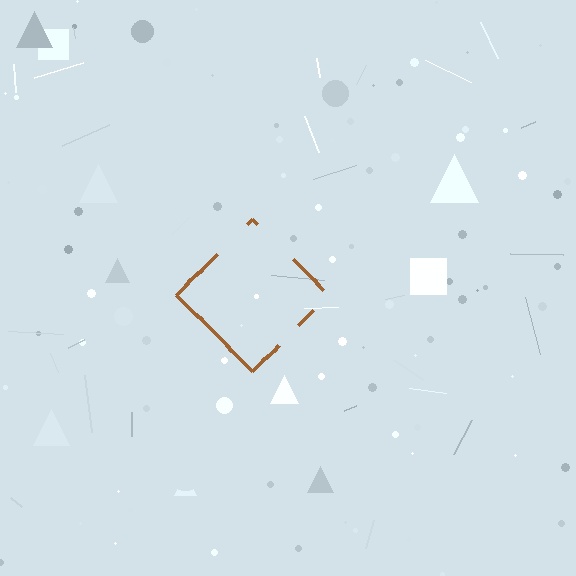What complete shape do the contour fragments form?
The contour fragments form a diamond.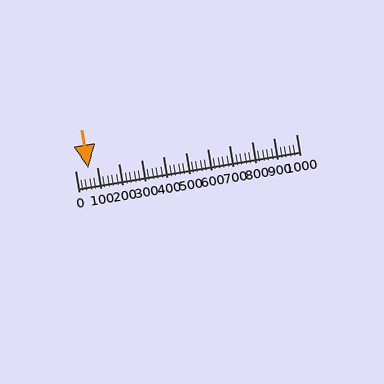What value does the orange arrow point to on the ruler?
The orange arrow points to approximately 60.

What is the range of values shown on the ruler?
The ruler shows values from 0 to 1000.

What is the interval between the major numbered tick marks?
The major tick marks are spaced 100 units apart.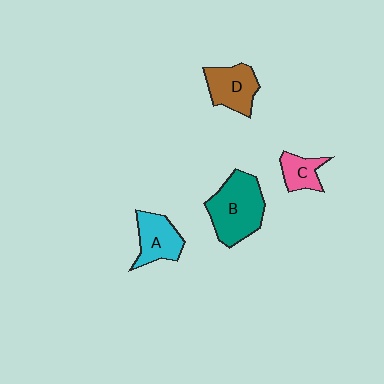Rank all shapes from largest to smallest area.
From largest to smallest: B (teal), D (brown), A (cyan), C (pink).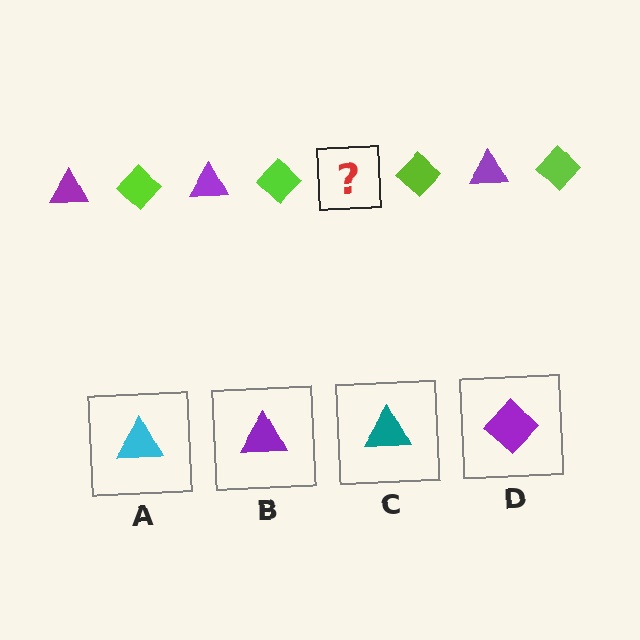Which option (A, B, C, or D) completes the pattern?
B.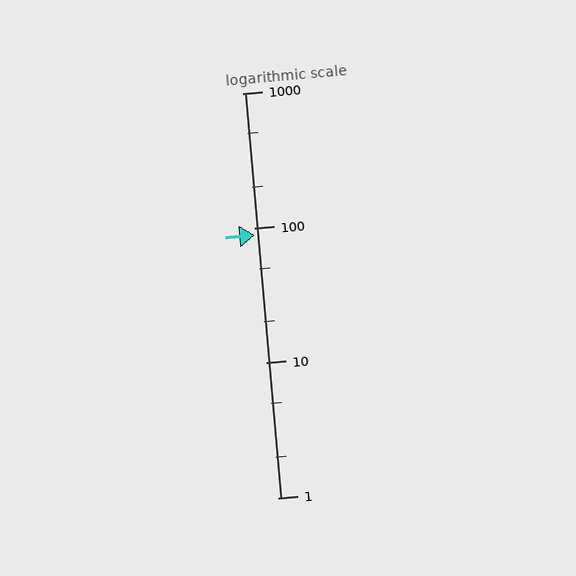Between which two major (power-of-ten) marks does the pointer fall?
The pointer is between 10 and 100.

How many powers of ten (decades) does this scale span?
The scale spans 3 decades, from 1 to 1000.